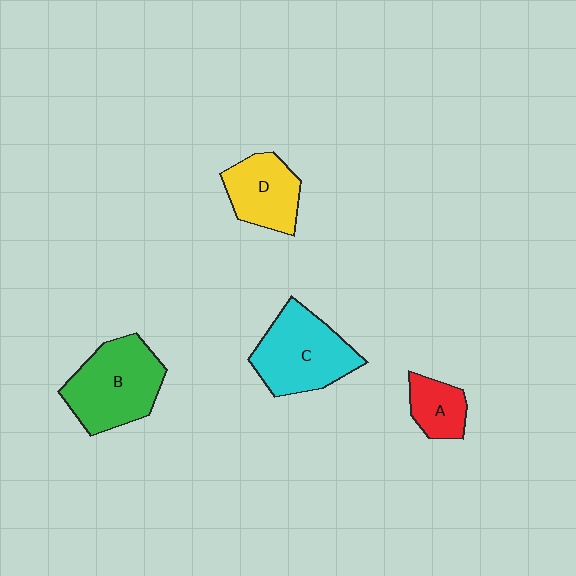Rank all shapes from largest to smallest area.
From largest to smallest: B (green), C (cyan), D (yellow), A (red).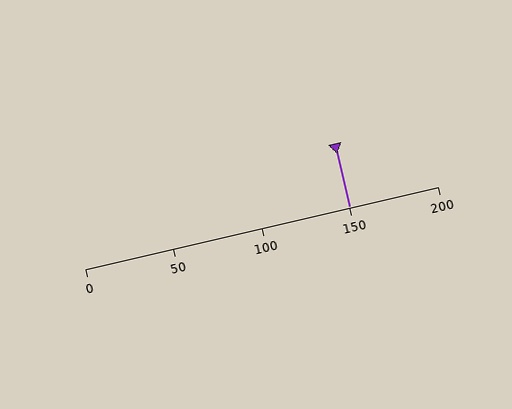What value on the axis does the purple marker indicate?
The marker indicates approximately 150.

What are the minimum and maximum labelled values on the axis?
The axis runs from 0 to 200.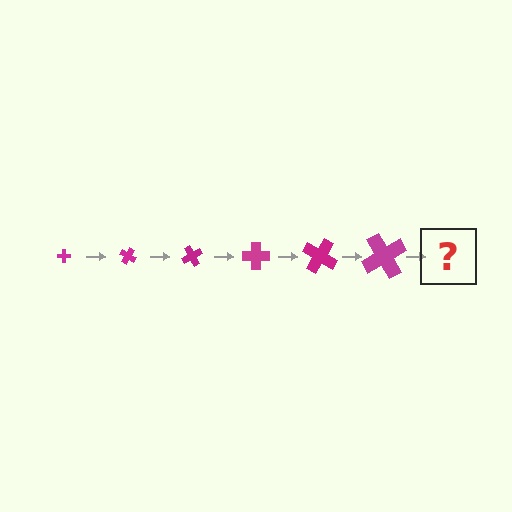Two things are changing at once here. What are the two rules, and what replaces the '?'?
The two rules are that the cross grows larger each step and it rotates 30 degrees each step. The '?' should be a cross, larger than the previous one and rotated 180 degrees from the start.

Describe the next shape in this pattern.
It should be a cross, larger than the previous one and rotated 180 degrees from the start.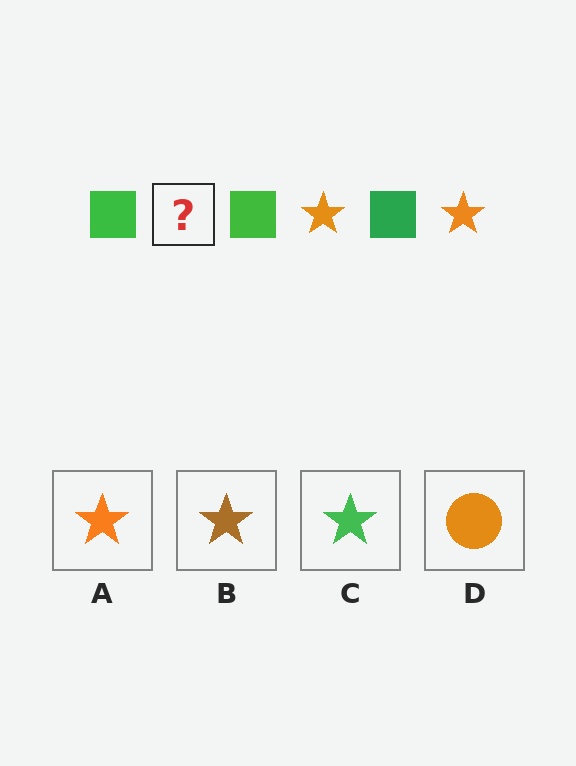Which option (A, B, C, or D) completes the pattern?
A.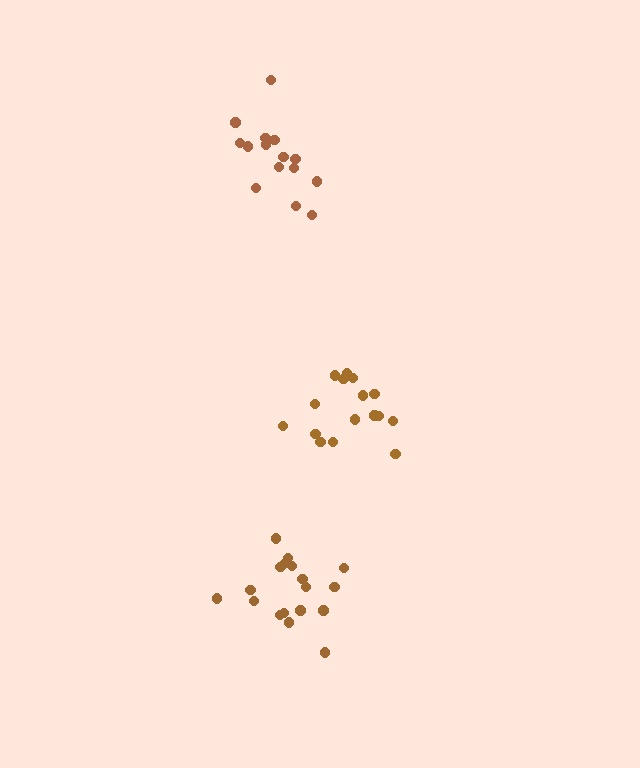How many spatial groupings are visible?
There are 3 spatial groupings.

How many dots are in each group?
Group 1: 16 dots, Group 2: 15 dots, Group 3: 18 dots (49 total).